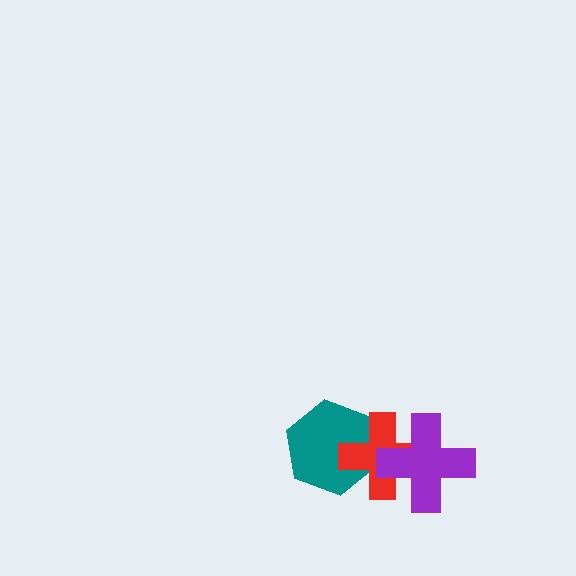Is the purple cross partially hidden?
No, no other shape covers it.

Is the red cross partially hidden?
Yes, it is partially covered by another shape.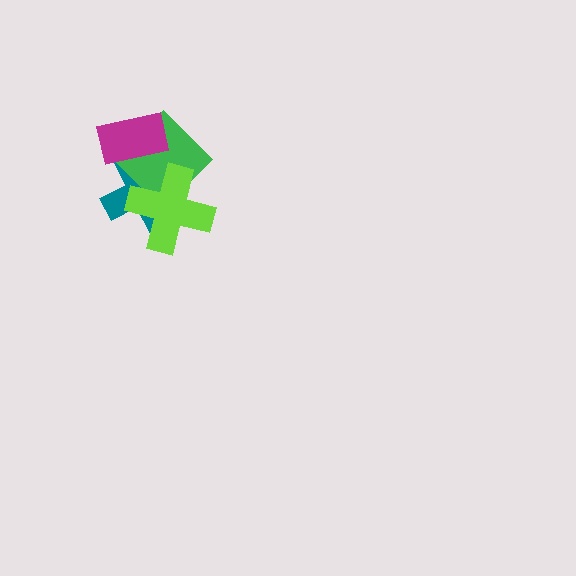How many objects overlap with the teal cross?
3 objects overlap with the teal cross.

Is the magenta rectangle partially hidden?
No, no other shape covers it.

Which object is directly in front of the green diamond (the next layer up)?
The lime cross is directly in front of the green diamond.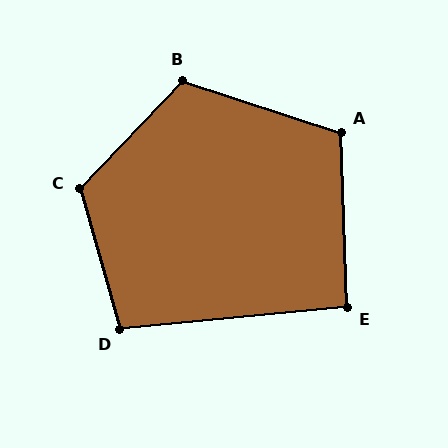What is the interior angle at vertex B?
Approximately 116 degrees (obtuse).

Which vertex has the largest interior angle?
C, at approximately 120 degrees.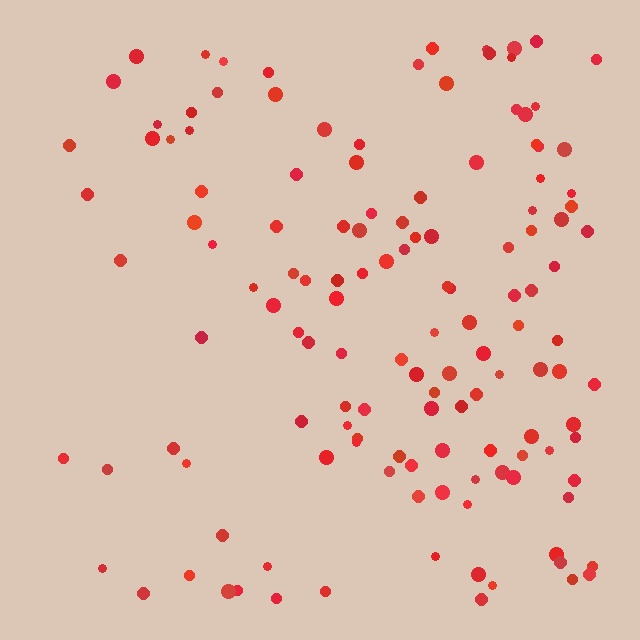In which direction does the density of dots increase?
From left to right, with the right side densest.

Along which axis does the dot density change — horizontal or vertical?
Horizontal.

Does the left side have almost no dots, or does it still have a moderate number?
Still a moderate number, just noticeably fewer than the right.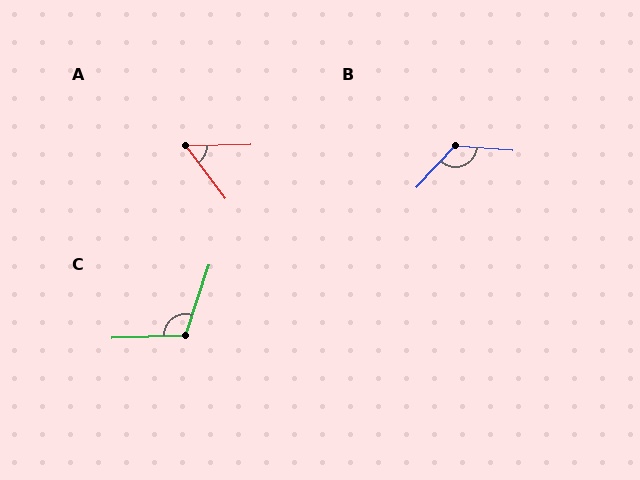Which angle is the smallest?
A, at approximately 55 degrees.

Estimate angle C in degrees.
Approximately 110 degrees.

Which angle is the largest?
B, at approximately 129 degrees.